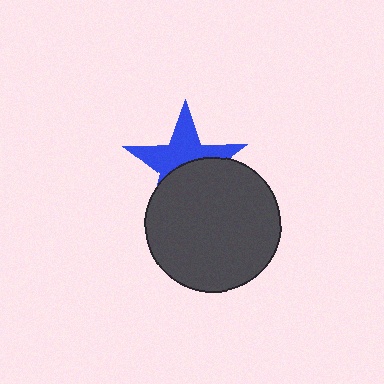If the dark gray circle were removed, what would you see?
You would see the complete blue star.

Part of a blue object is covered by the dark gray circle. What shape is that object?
It is a star.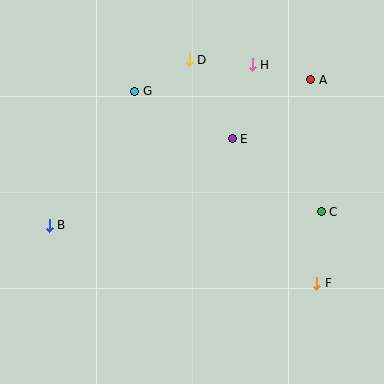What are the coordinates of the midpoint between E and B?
The midpoint between E and B is at (141, 182).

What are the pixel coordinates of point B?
Point B is at (49, 225).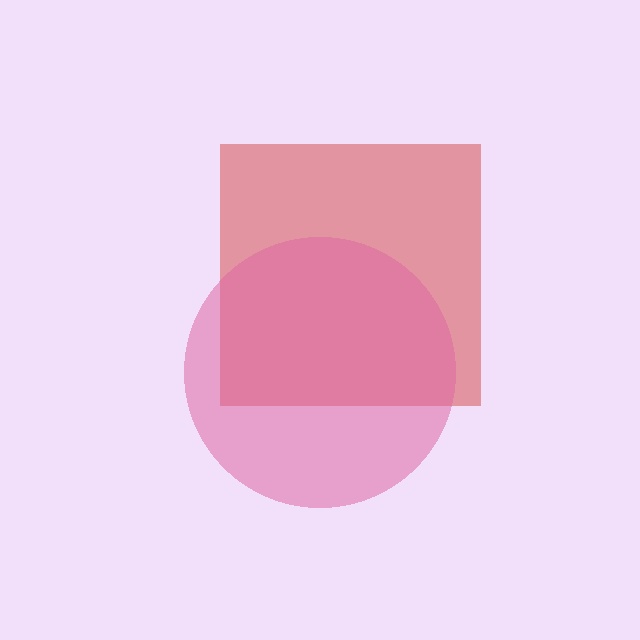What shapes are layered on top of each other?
The layered shapes are: a red square, a pink circle.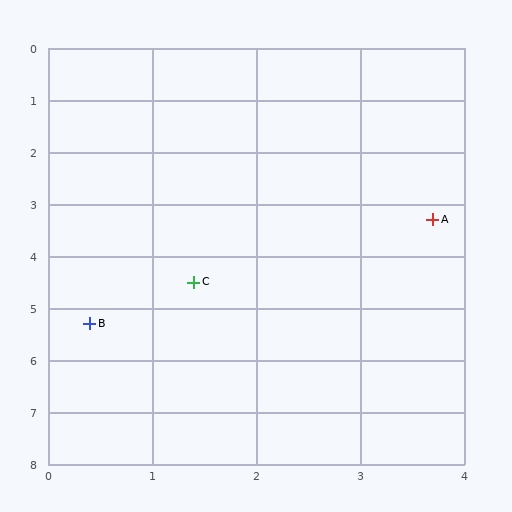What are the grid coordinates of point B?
Point B is at approximately (0.4, 5.3).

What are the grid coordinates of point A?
Point A is at approximately (3.7, 3.3).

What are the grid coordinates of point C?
Point C is at approximately (1.4, 4.5).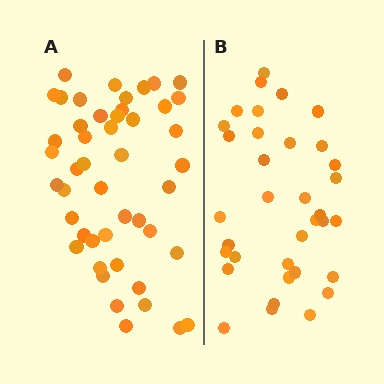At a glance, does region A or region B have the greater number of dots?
Region A (the left region) has more dots.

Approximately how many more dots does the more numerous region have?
Region A has roughly 12 or so more dots than region B.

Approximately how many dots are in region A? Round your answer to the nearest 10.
About 50 dots. (The exact count is 47, which rounds to 50.)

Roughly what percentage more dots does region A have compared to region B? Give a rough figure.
About 35% more.